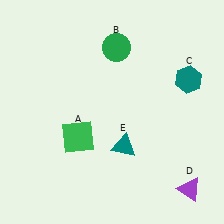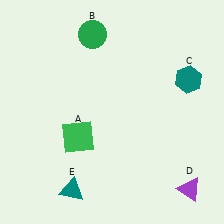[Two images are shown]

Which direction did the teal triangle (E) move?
The teal triangle (E) moved left.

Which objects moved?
The objects that moved are: the green circle (B), the teal triangle (E).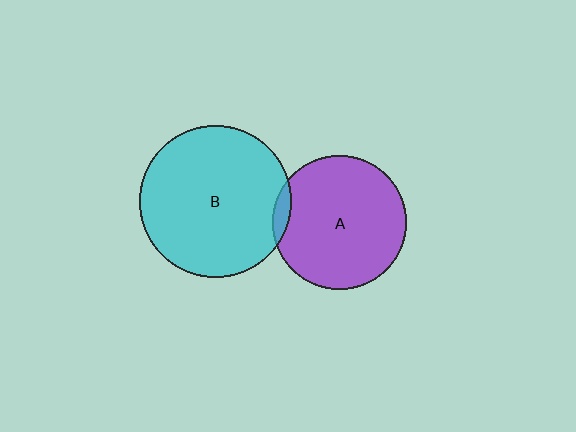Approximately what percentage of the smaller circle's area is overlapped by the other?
Approximately 5%.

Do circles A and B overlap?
Yes.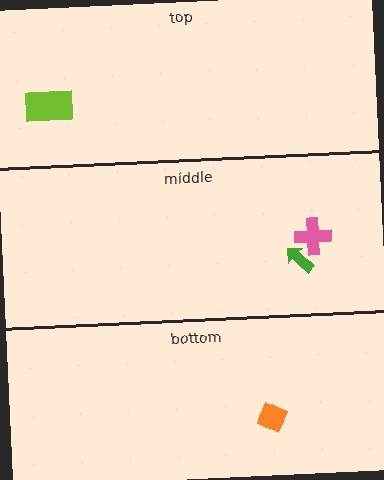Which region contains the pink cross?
The middle region.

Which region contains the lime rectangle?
The top region.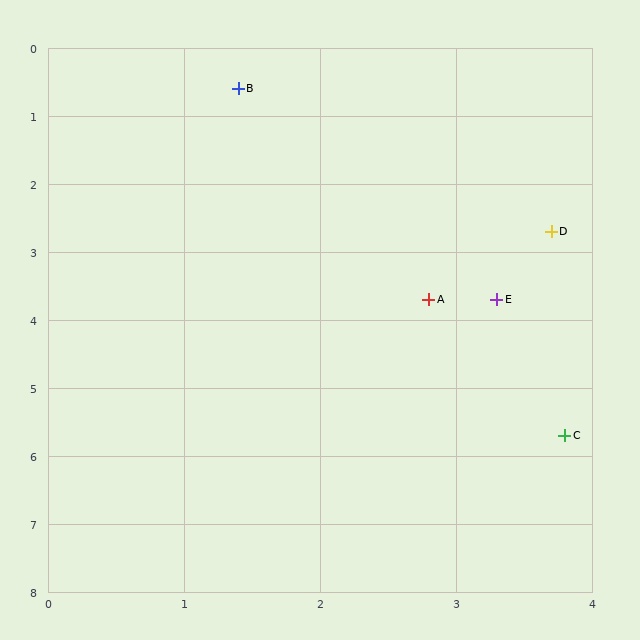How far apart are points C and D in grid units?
Points C and D are about 3.0 grid units apart.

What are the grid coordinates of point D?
Point D is at approximately (3.7, 2.7).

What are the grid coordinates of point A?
Point A is at approximately (2.8, 3.7).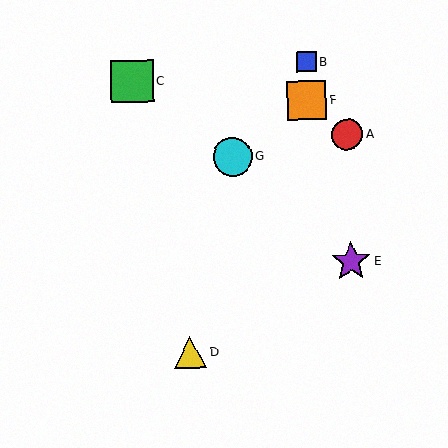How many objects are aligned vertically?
2 objects (B, F) are aligned vertically.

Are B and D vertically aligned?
No, B is at x≈306 and D is at x≈190.